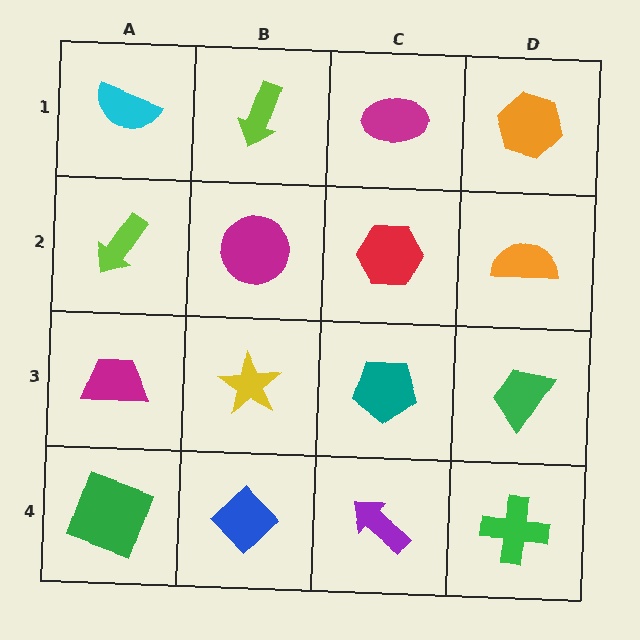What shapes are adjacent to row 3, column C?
A red hexagon (row 2, column C), a purple arrow (row 4, column C), a yellow star (row 3, column B), a green trapezoid (row 3, column D).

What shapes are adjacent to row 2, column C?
A magenta ellipse (row 1, column C), a teal pentagon (row 3, column C), a magenta circle (row 2, column B), an orange semicircle (row 2, column D).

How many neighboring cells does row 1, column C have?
3.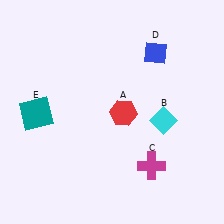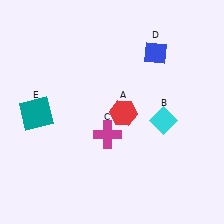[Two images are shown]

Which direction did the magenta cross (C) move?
The magenta cross (C) moved left.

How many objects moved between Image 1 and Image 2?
1 object moved between the two images.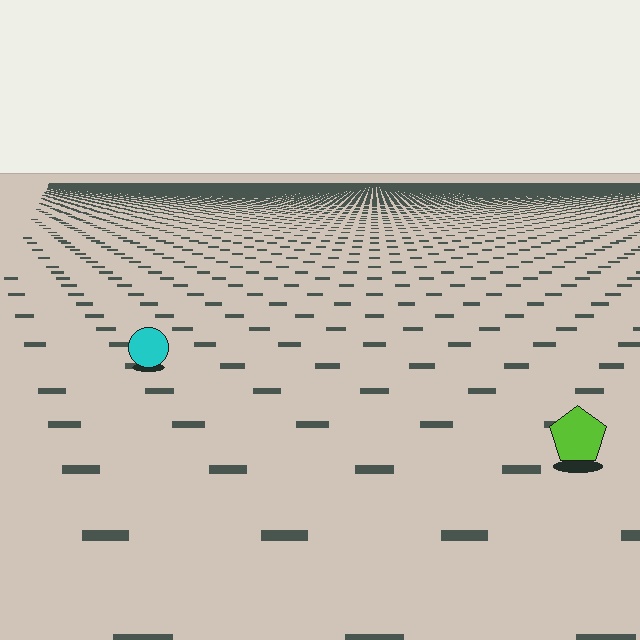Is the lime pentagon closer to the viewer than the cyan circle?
Yes. The lime pentagon is closer — you can tell from the texture gradient: the ground texture is coarser near it.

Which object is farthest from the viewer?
The cyan circle is farthest from the viewer. It appears smaller and the ground texture around it is denser.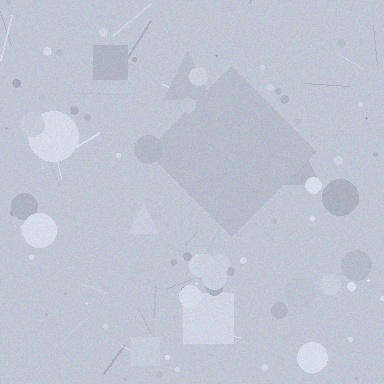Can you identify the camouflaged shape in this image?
The camouflaged shape is a diamond.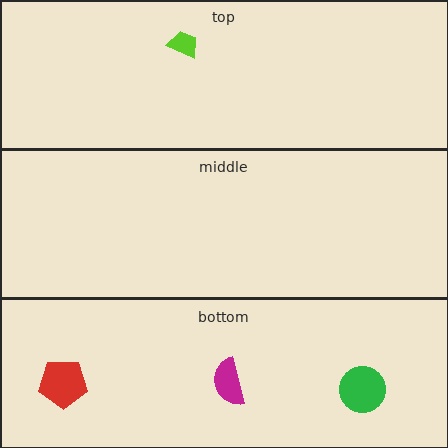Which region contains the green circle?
The bottom region.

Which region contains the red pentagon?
The bottom region.